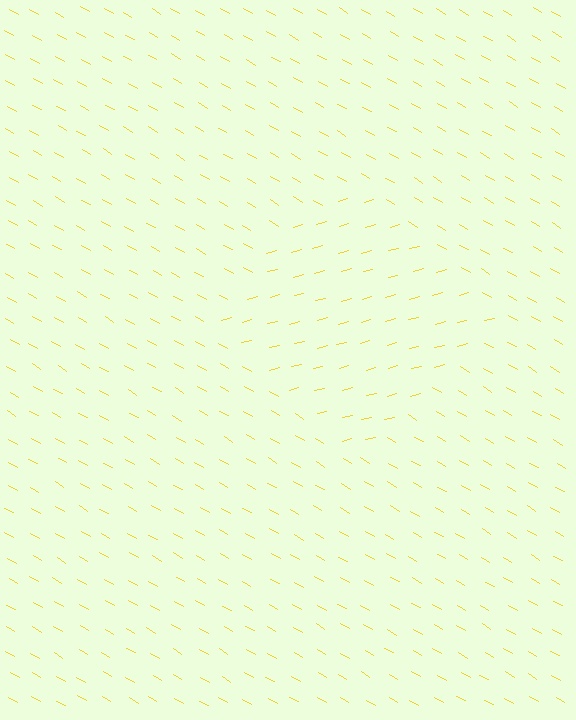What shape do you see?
I see a diamond.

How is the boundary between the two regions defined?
The boundary is defined purely by a change in line orientation (approximately 45 degrees difference). All lines are the same color and thickness.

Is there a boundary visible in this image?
Yes, there is a texture boundary formed by a change in line orientation.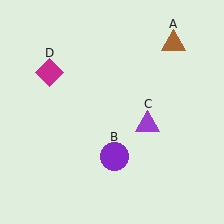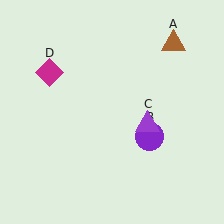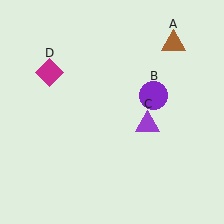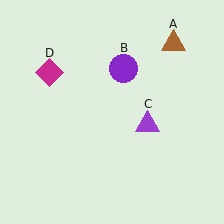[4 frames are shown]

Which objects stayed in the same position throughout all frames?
Brown triangle (object A) and purple triangle (object C) and magenta diamond (object D) remained stationary.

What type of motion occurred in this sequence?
The purple circle (object B) rotated counterclockwise around the center of the scene.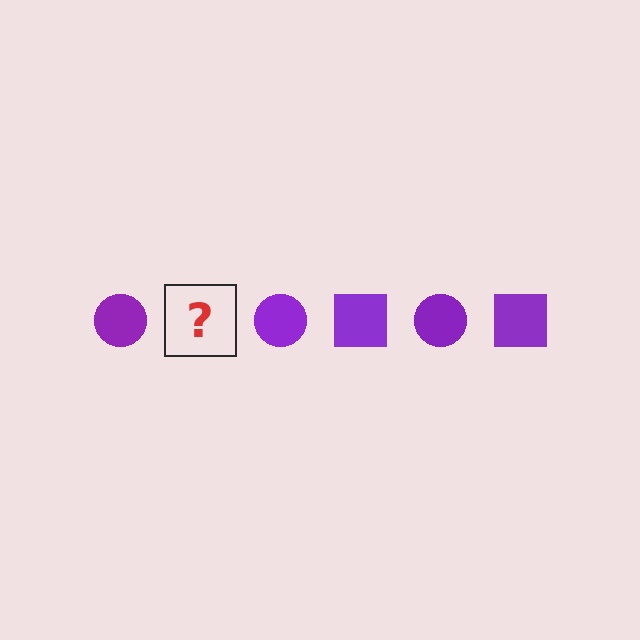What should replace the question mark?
The question mark should be replaced with a purple square.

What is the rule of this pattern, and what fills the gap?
The rule is that the pattern cycles through circle, square shapes in purple. The gap should be filled with a purple square.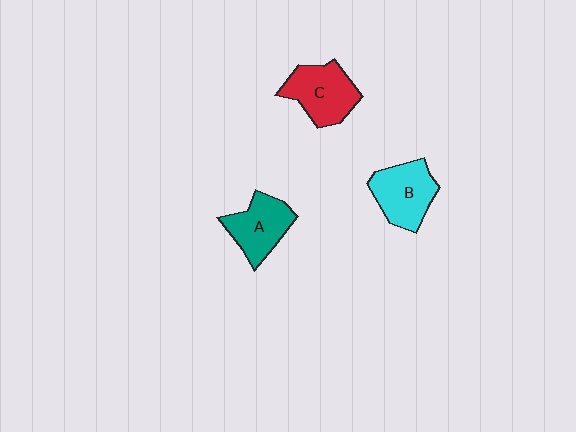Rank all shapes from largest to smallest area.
From largest to smallest: C (red), B (cyan), A (teal).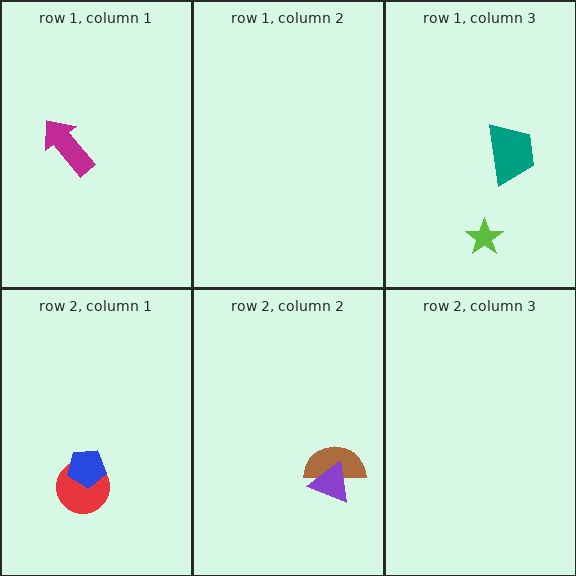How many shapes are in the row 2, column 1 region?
2.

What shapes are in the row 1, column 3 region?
The teal trapezoid, the lime star.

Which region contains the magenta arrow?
The row 1, column 1 region.